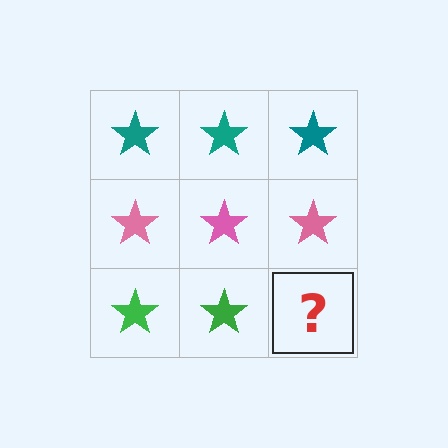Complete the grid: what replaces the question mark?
The question mark should be replaced with a green star.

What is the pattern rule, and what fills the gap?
The rule is that each row has a consistent color. The gap should be filled with a green star.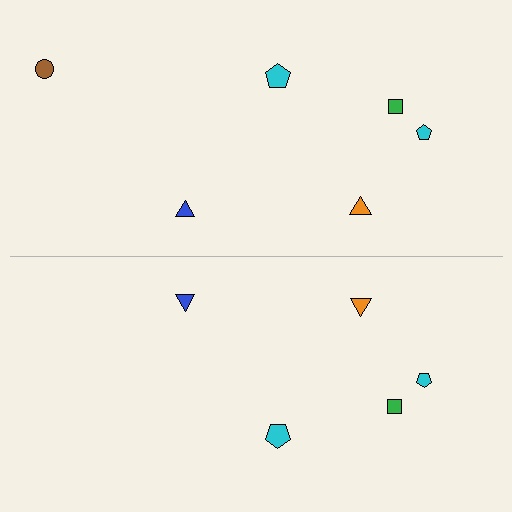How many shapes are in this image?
There are 11 shapes in this image.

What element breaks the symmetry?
A brown circle is missing from the bottom side.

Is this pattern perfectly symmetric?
No, the pattern is not perfectly symmetric. A brown circle is missing from the bottom side.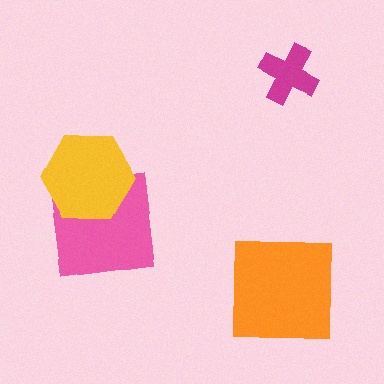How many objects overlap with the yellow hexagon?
1 object overlaps with the yellow hexagon.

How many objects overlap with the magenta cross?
0 objects overlap with the magenta cross.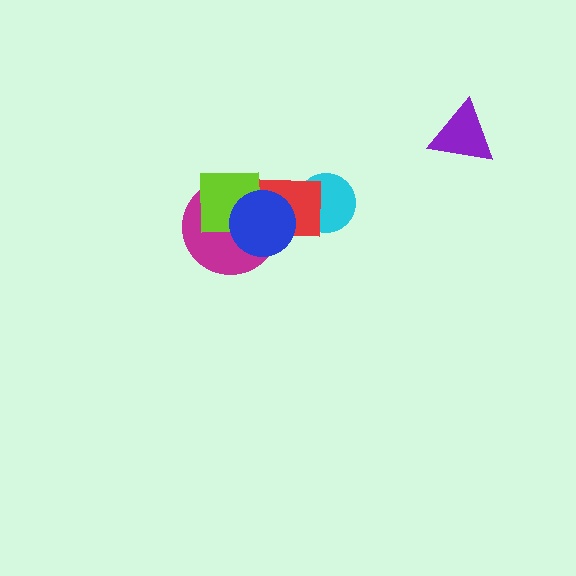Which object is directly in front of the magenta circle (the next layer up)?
The lime square is directly in front of the magenta circle.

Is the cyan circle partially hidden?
Yes, it is partially covered by another shape.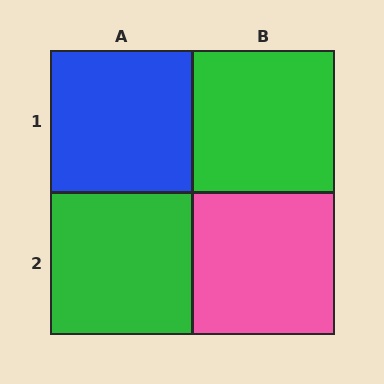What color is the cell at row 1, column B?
Green.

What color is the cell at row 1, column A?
Blue.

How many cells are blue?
1 cell is blue.